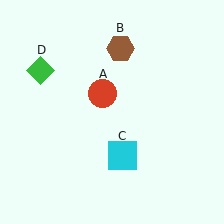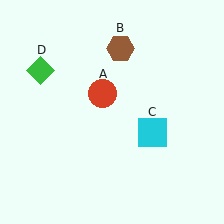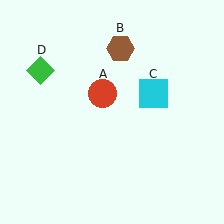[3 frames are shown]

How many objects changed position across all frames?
1 object changed position: cyan square (object C).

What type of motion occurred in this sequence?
The cyan square (object C) rotated counterclockwise around the center of the scene.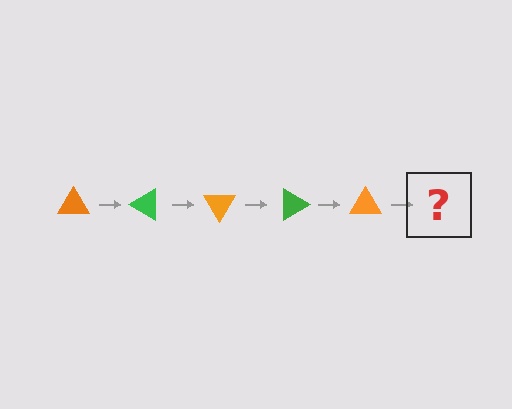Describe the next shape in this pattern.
It should be a green triangle, rotated 150 degrees from the start.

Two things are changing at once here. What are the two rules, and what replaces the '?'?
The two rules are that it rotates 30 degrees each step and the color cycles through orange and green. The '?' should be a green triangle, rotated 150 degrees from the start.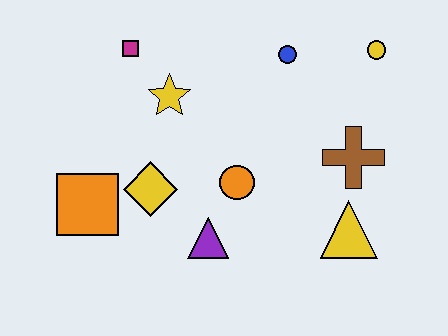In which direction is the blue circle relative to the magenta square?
The blue circle is to the right of the magenta square.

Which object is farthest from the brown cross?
The orange square is farthest from the brown cross.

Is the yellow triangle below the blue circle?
Yes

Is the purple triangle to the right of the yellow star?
Yes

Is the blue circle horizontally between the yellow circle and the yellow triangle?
No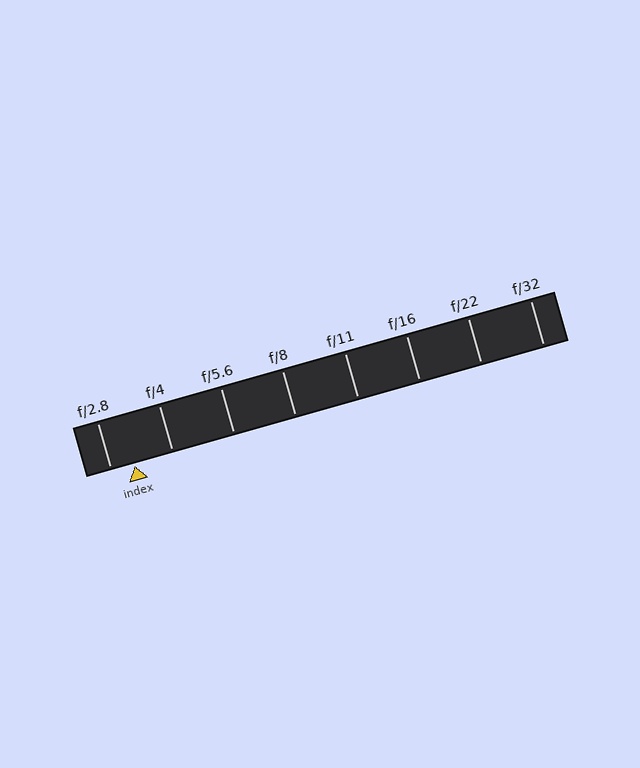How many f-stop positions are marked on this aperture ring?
There are 8 f-stop positions marked.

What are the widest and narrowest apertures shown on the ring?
The widest aperture shown is f/2.8 and the narrowest is f/32.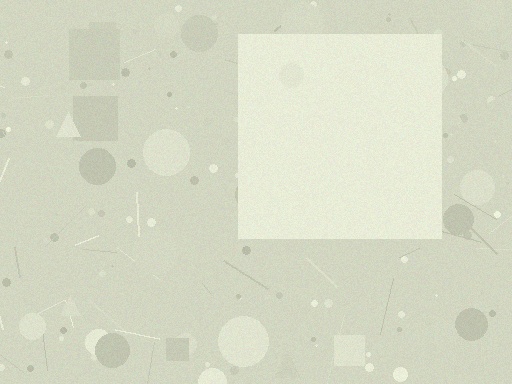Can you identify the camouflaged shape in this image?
The camouflaged shape is a square.